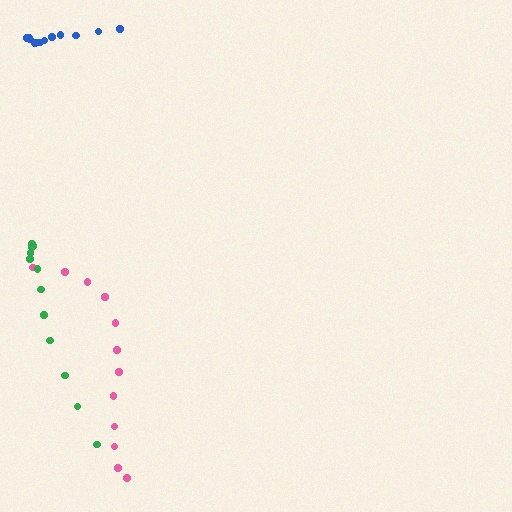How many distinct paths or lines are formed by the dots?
There are 3 distinct paths.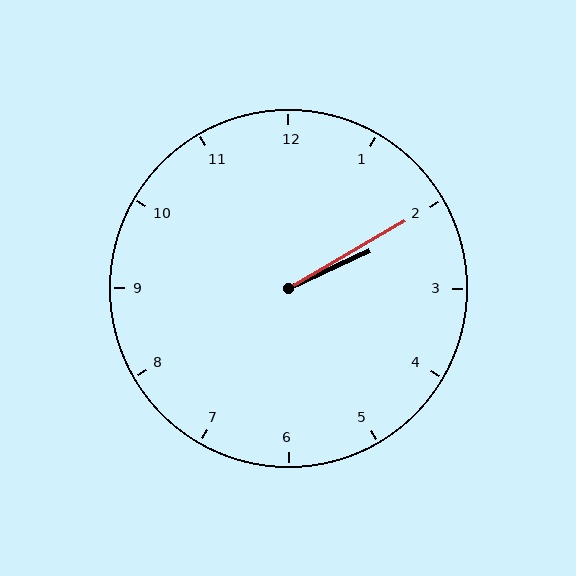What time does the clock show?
2:10.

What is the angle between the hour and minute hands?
Approximately 5 degrees.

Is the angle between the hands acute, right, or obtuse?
It is acute.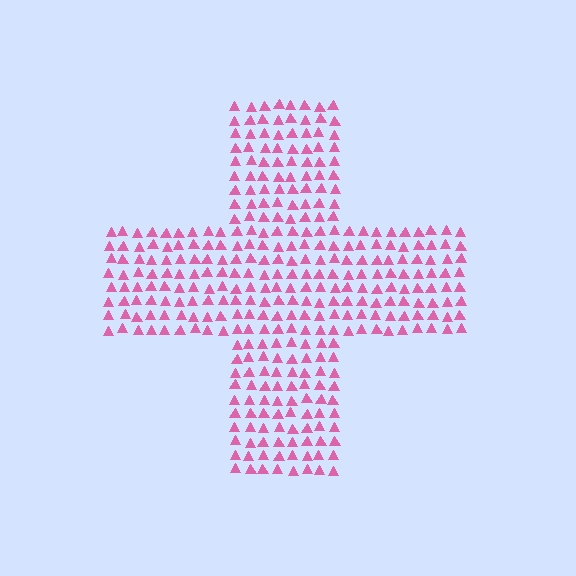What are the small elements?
The small elements are triangles.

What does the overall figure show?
The overall figure shows a cross.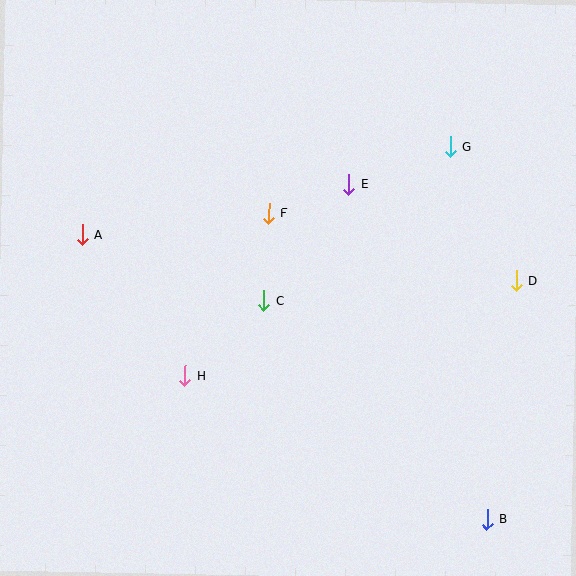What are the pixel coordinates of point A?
Point A is at (82, 235).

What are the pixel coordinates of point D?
Point D is at (516, 280).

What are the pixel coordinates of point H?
Point H is at (185, 376).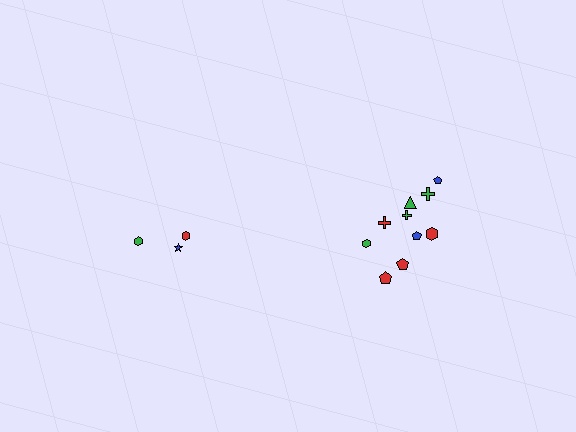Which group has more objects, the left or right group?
The right group.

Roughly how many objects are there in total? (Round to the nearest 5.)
Roughly 15 objects in total.